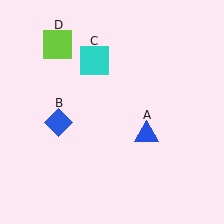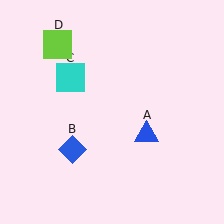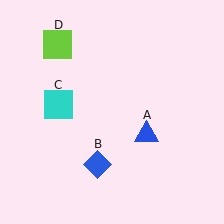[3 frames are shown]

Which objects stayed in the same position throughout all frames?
Blue triangle (object A) and lime square (object D) remained stationary.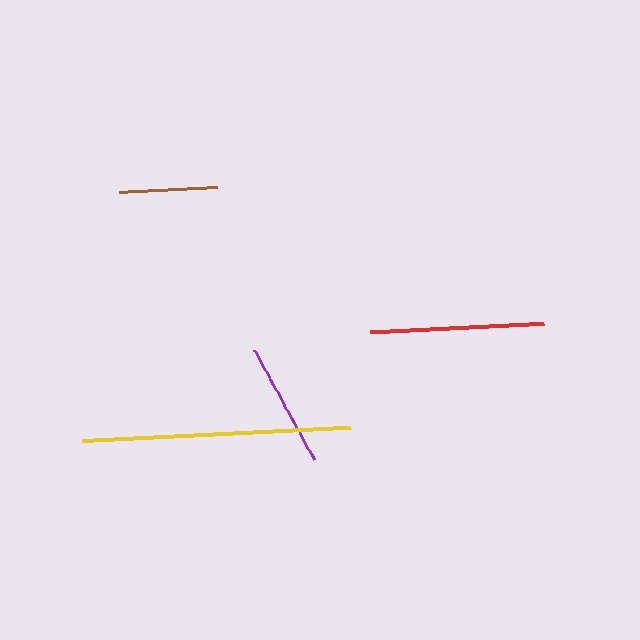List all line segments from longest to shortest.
From longest to shortest: yellow, red, purple, brown.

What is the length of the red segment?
The red segment is approximately 174 pixels long.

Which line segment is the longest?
The yellow line is the longest at approximately 269 pixels.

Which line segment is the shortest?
The brown line is the shortest at approximately 98 pixels.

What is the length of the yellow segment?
The yellow segment is approximately 269 pixels long.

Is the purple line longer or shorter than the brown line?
The purple line is longer than the brown line.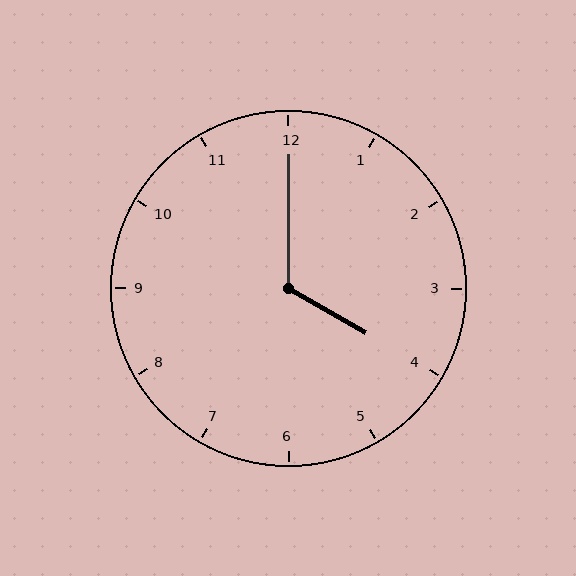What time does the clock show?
4:00.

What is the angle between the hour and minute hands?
Approximately 120 degrees.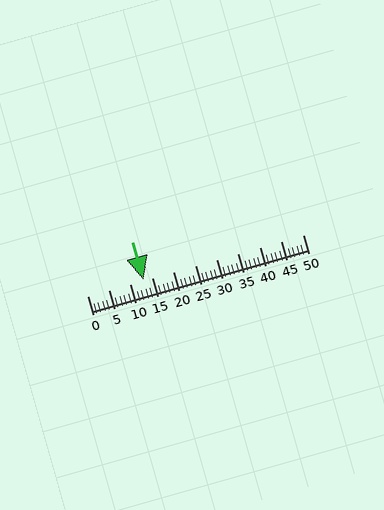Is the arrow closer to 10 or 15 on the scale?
The arrow is closer to 15.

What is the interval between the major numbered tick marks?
The major tick marks are spaced 5 units apart.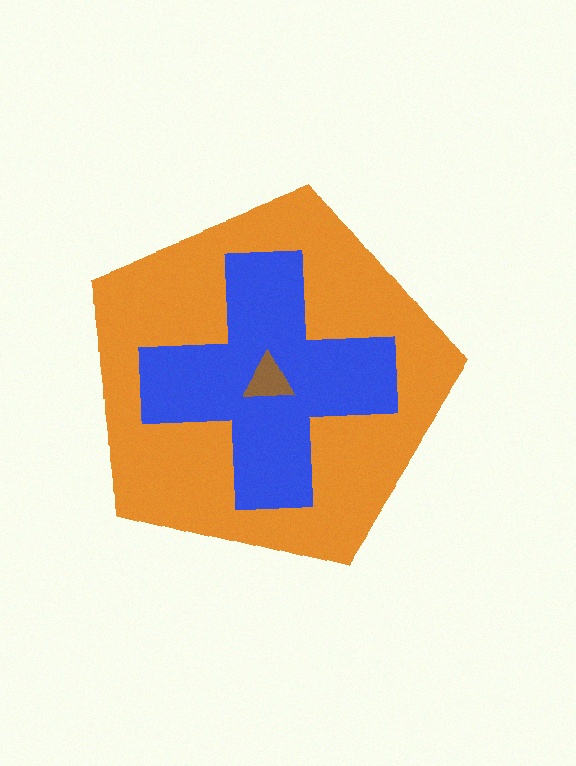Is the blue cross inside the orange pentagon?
Yes.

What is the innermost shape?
The brown triangle.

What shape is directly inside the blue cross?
The brown triangle.